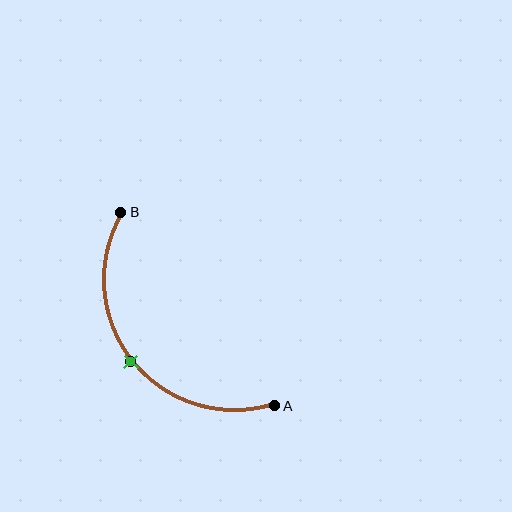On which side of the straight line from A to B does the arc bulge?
The arc bulges below and to the left of the straight line connecting A and B.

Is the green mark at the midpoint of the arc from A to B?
Yes. The green mark lies on the arc at equal arc-length from both A and B — it is the arc midpoint.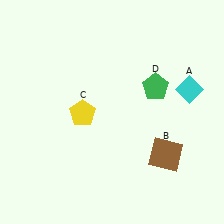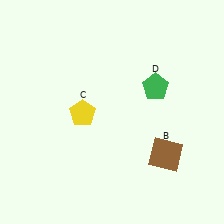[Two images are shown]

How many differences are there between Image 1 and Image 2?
There is 1 difference between the two images.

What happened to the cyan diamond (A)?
The cyan diamond (A) was removed in Image 2. It was in the top-right area of Image 1.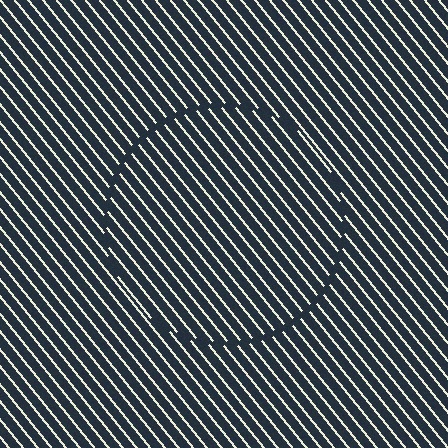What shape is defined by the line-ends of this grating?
An illusory circle. The interior of the shape contains the same grating, shifted by half a period — the contour is defined by the phase discontinuity where line-ends from the inner and outer gratings abut.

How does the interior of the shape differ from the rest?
The interior of the shape contains the same grating, shifted by half a period — the contour is defined by the phase discontinuity where line-ends from the inner and outer gratings abut.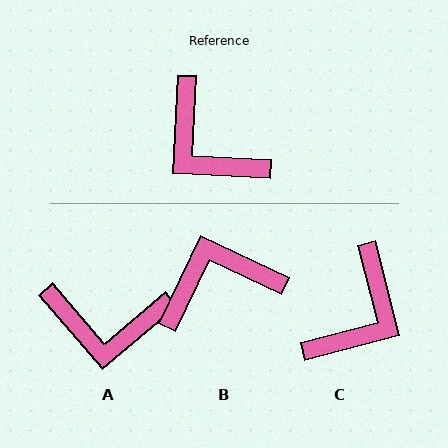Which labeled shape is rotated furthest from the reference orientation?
B, about 112 degrees away.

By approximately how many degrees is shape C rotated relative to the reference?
Approximately 108 degrees counter-clockwise.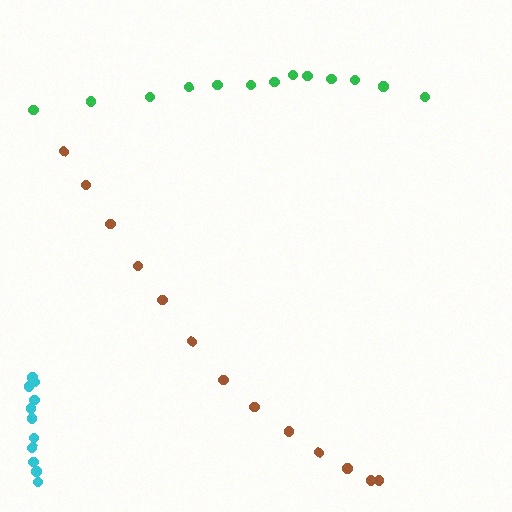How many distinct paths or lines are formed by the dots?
There are 3 distinct paths.